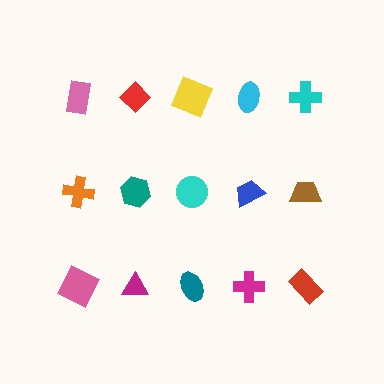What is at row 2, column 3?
A cyan circle.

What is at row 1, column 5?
A cyan cross.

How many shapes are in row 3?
5 shapes.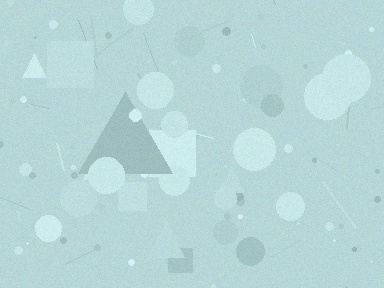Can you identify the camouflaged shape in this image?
The camouflaged shape is a triangle.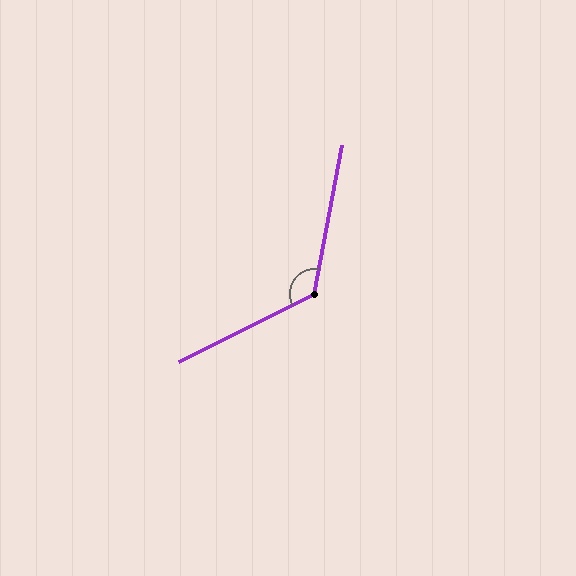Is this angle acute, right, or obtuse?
It is obtuse.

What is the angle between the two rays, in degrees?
Approximately 128 degrees.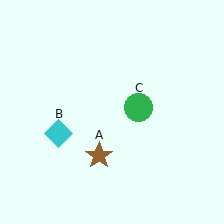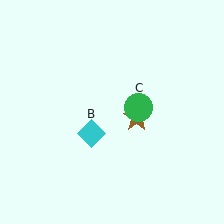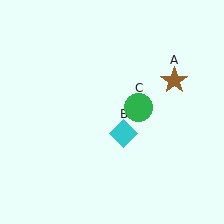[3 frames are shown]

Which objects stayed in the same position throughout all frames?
Green circle (object C) remained stationary.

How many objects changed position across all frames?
2 objects changed position: brown star (object A), cyan diamond (object B).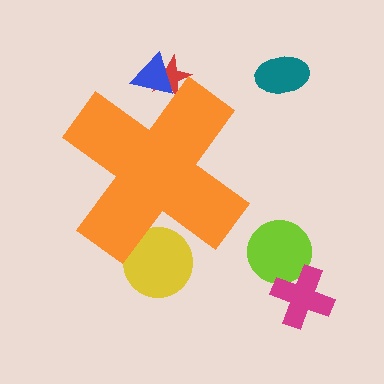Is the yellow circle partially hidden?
Yes, the yellow circle is partially hidden behind the orange cross.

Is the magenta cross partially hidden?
No, the magenta cross is fully visible.